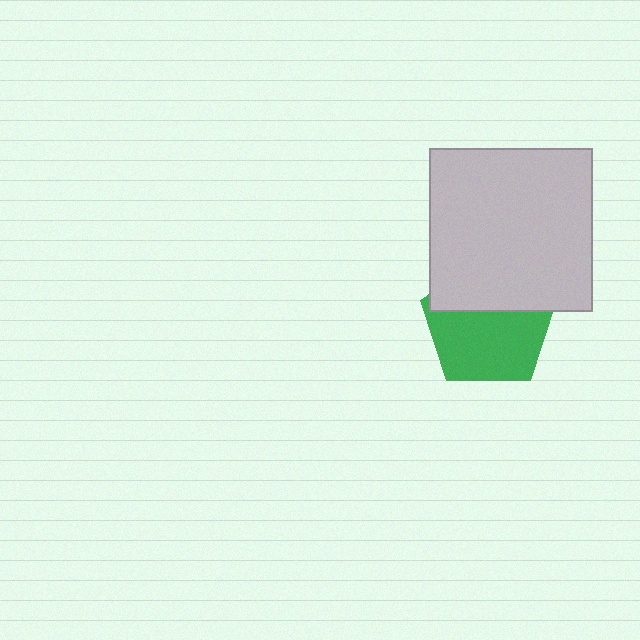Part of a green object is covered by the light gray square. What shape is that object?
It is a pentagon.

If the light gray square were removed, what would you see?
You would see the complete green pentagon.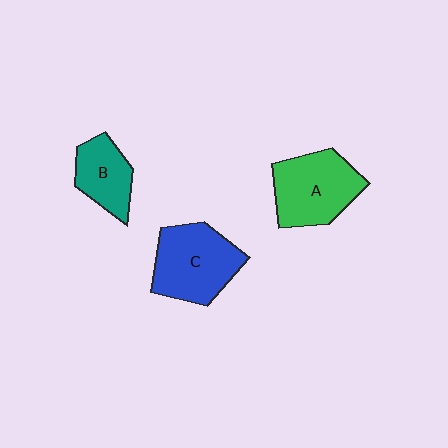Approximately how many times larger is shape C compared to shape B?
Approximately 1.6 times.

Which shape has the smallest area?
Shape B (teal).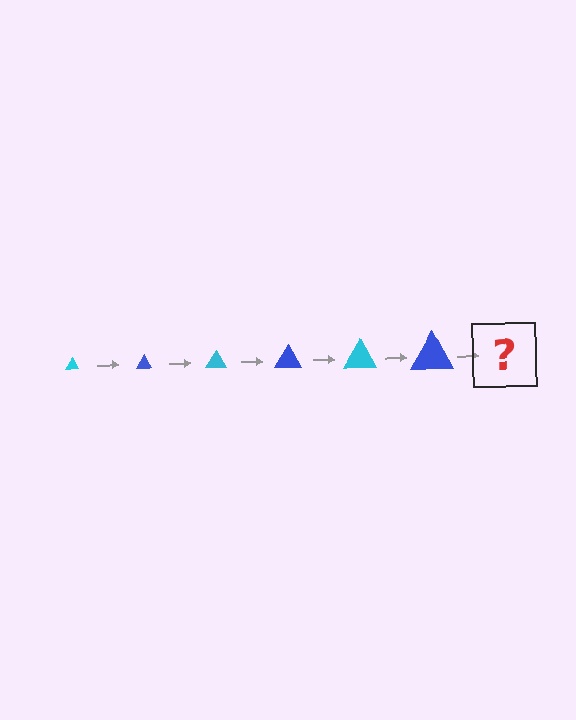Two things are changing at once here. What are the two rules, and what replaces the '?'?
The two rules are that the triangle grows larger each step and the color cycles through cyan and blue. The '?' should be a cyan triangle, larger than the previous one.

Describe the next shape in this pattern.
It should be a cyan triangle, larger than the previous one.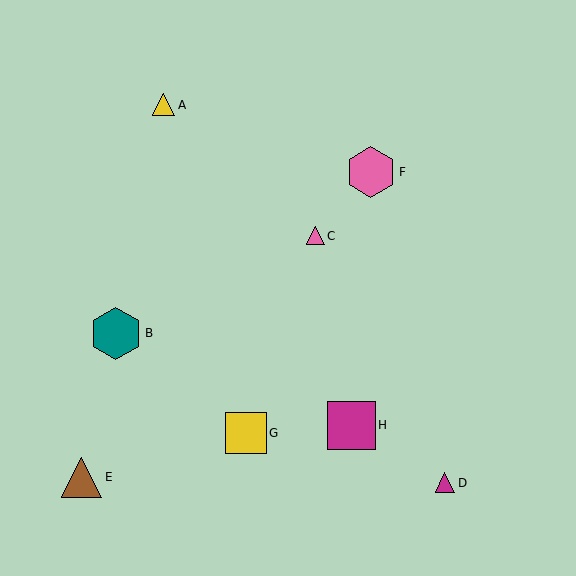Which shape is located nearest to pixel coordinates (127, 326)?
The teal hexagon (labeled B) at (116, 333) is nearest to that location.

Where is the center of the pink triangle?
The center of the pink triangle is at (316, 236).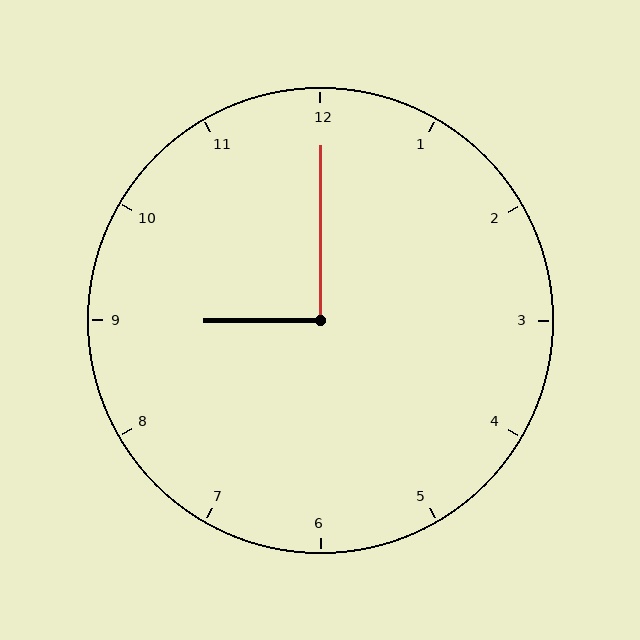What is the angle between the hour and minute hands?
Approximately 90 degrees.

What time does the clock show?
9:00.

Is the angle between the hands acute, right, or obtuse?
It is right.